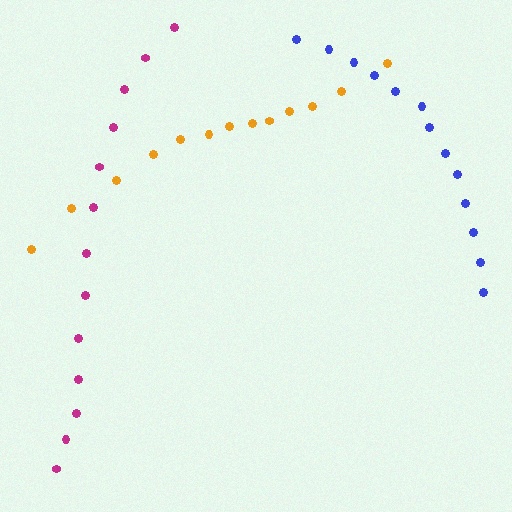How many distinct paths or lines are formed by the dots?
There are 3 distinct paths.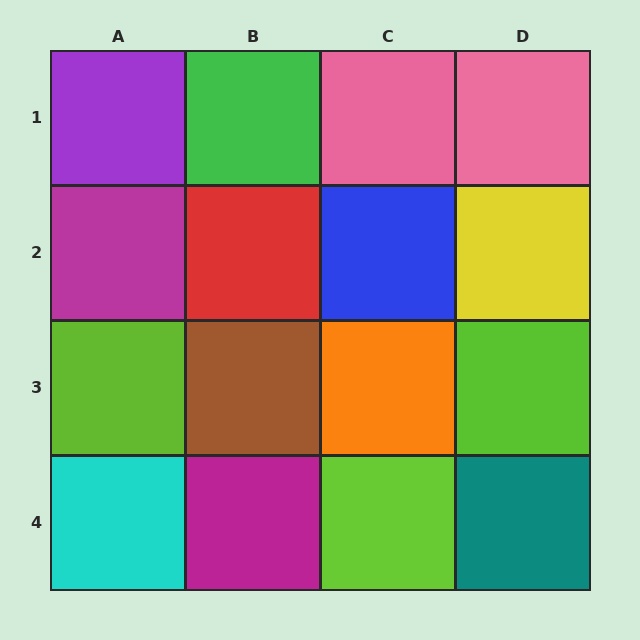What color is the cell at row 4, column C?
Lime.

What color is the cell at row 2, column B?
Red.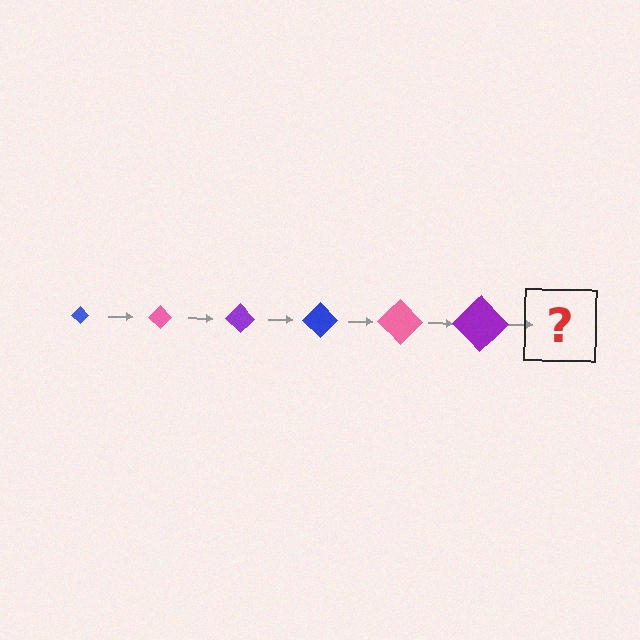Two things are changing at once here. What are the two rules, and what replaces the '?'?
The two rules are that the diamond grows larger each step and the color cycles through blue, pink, and purple. The '?' should be a blue diamond, larger than the previous one.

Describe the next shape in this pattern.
It should be a blue diamond, larger than the previous one.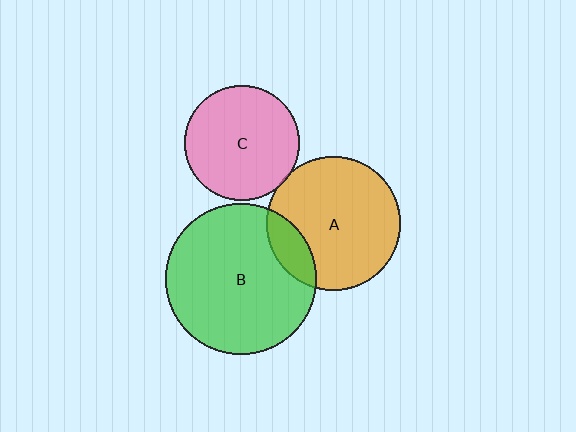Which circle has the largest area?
Circle B (green).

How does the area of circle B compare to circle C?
Approximately 1.7 times.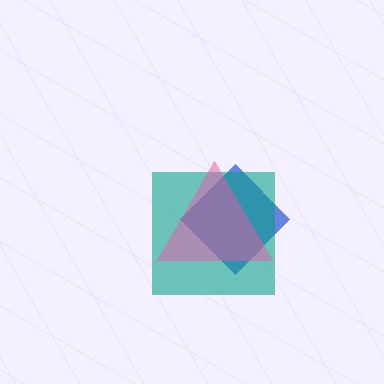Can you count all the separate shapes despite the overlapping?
Yes, there are 3 separate shapes.